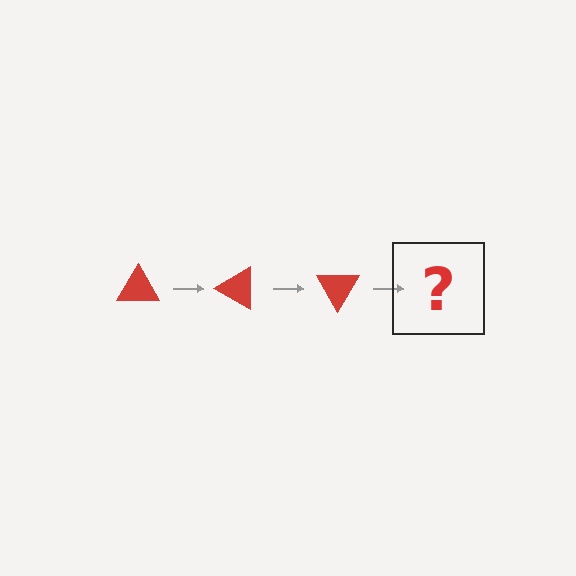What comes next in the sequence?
The next element should be a red triangle rotated 90 degrees.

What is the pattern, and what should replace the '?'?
The pattern is that the triangle rotates 30 degrees each step. The '?' should be a red triangle rotated 90 degrees.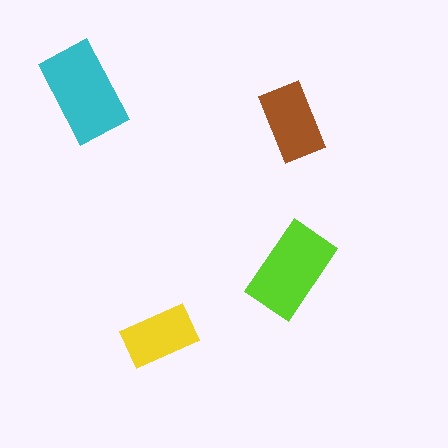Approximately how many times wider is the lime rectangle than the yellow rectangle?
About 1.5 times wider.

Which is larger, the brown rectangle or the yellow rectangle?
The brown one.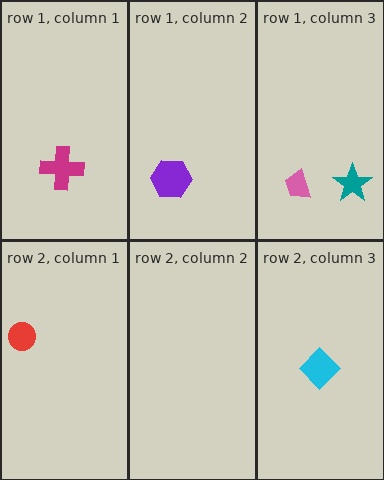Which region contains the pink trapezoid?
The row 1, column 3 region.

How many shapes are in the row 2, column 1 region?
1.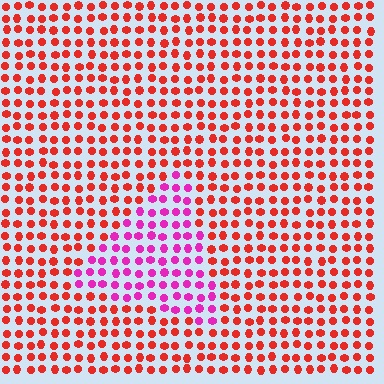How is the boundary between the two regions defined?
The boundary is defined purely by a slight shift in hue (about 49 degrees). Spacing, size, and orientation are identical on both sides.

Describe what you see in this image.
The image is filled with small red elements in a uniform arrangement. A triangle-shaped region is visible where the elements are tinted to a slightly different hue, forming a subtle color boundary.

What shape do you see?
I see a triangle.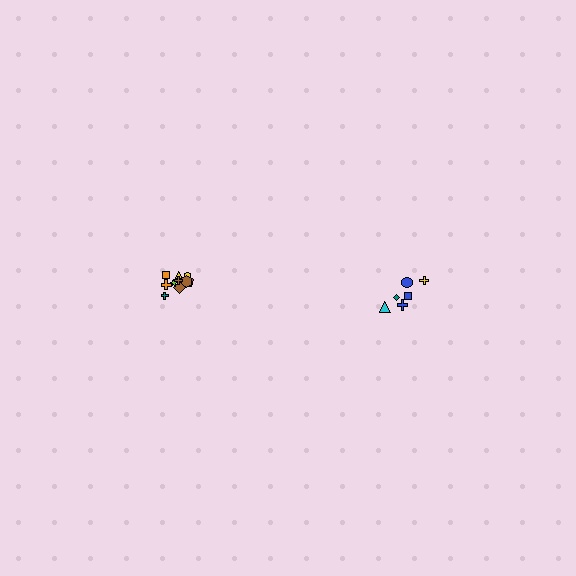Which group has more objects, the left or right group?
The left group.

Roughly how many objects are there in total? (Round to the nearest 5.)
Roughly 15 objects in total.